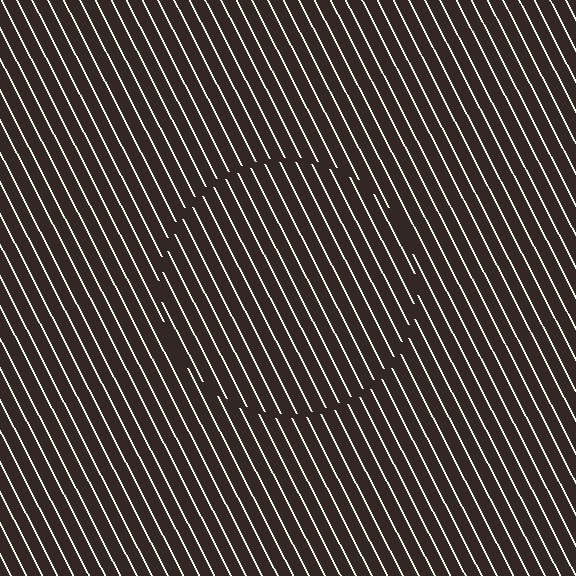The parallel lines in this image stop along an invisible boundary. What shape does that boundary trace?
An illusory circle. The interior of the shape contains the same grating, shifted by half a period — the contour is defined by the phase discontinuity where line-ends from the inner and outer gratings abut.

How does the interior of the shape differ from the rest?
The interior of the shape contains the same grating, shifted by half a period — the contour is defined by the phase discontinuity where line-ends from the inner and outer gratings abut.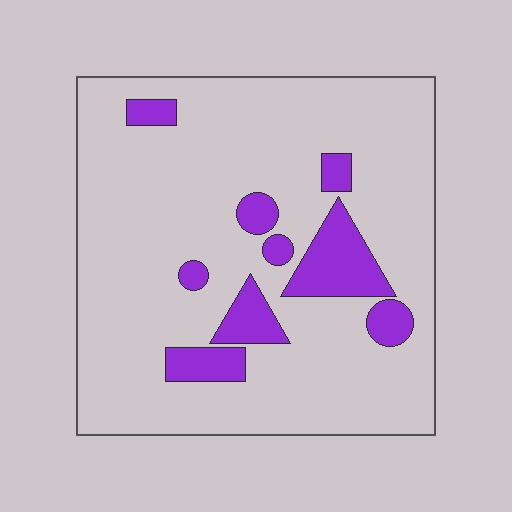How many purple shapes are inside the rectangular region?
9.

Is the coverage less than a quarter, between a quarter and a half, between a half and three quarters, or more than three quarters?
Less than a quarter.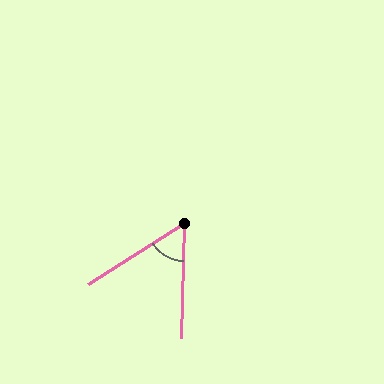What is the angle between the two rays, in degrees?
Approximately 56 degrees.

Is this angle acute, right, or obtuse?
It is acute.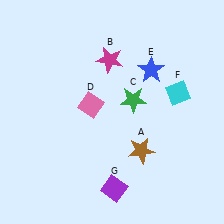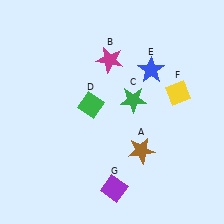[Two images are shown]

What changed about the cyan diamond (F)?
In Image 1, F is cyan. In Image 2, it changed to yellow.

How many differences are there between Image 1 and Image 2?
There are 2 differences between the two images.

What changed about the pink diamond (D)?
In Image 1, D is pink. In Image 2, it changed to green.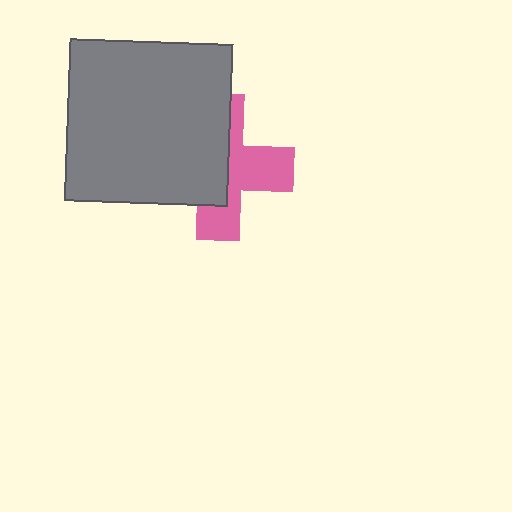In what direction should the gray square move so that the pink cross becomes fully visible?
The gray square should move left. That is the shortest direction to clear the overlap and leave the pink cross fully visible.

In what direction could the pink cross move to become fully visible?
The pink cross could move right. That would shift it out from behind the gray square entirely.